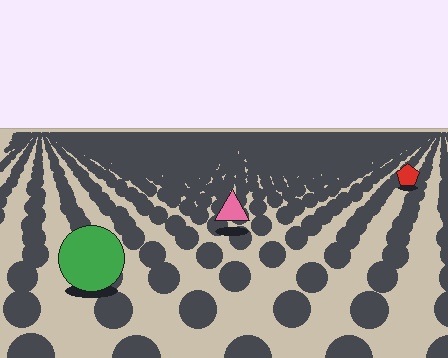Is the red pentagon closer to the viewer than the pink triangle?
No. The pink triangle is closer — you can tell from the texture gradient: the ground texture is coarser near it.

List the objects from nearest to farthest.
From nearest to farthest: the green circle, the pink triangle, the red pentagon.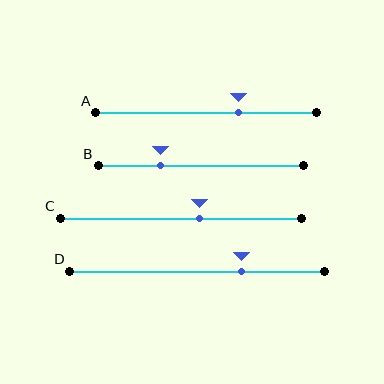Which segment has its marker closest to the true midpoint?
Segment C has its marker closest to the true midpoint.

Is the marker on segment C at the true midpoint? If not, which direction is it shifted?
No, the marker on segment C is shifted to the right by about 8% of the segment length.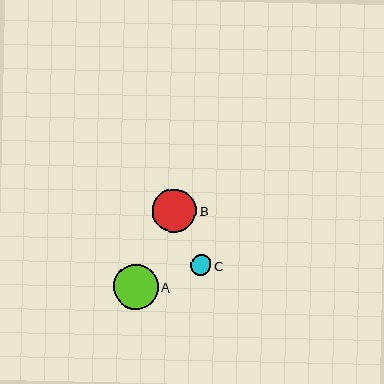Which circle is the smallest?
Circle C is the smallest with a size of approximately 20 pixels.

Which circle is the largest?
Circle A is the largest with a size of approximately 44 pixels.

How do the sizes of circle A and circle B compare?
Circle A and circle B are approximately the same size.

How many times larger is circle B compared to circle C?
Circle B is approximately 2.1 times the size of circle C.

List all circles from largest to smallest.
From largest to smallest: A, B, C.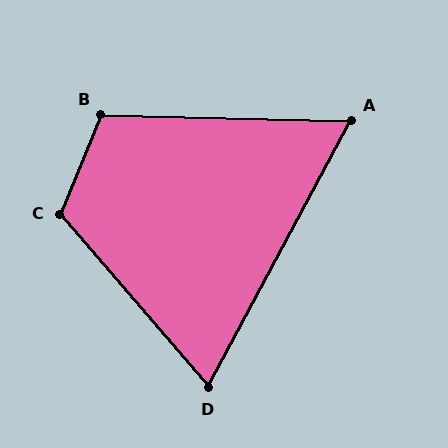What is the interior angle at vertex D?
Approximately 69 degrees (acute).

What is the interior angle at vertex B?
Approximately 111 degrees (obtuse).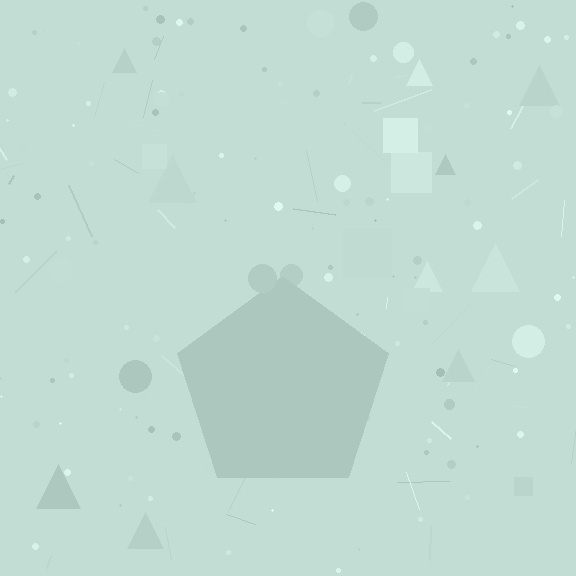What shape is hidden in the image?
A pentagon is hidden in the image.